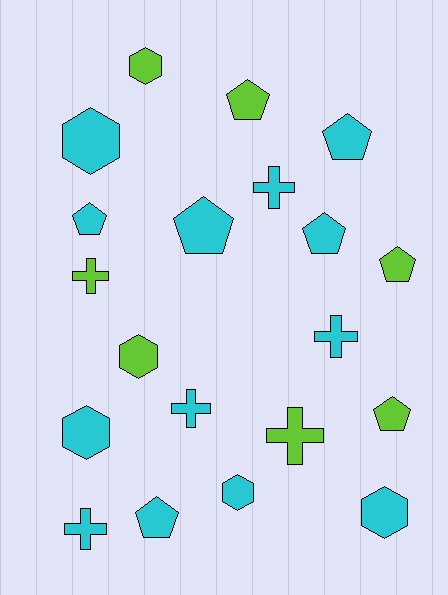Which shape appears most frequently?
Pentagon, with 8 objects.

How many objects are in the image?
There are 20 objects.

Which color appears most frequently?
Cyan, with 13 objects.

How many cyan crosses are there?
There are 4 cyan crosses.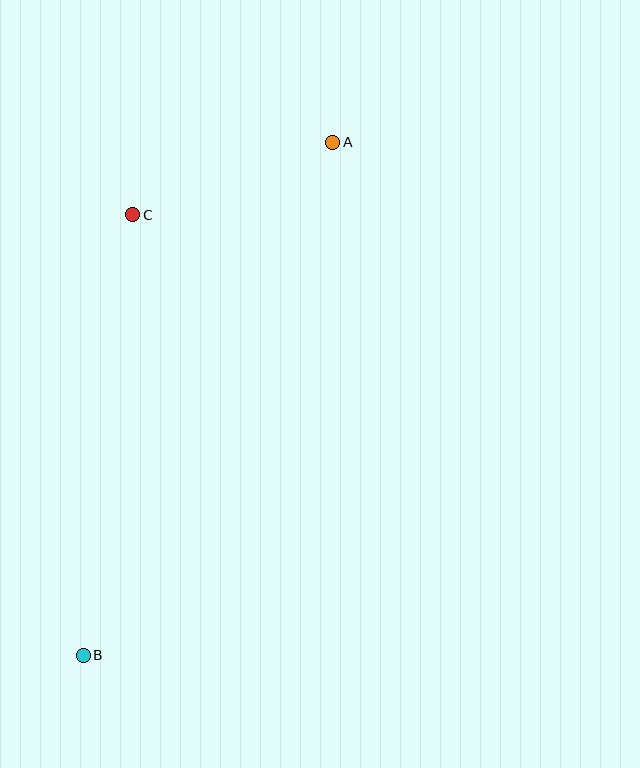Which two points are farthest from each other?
Points A and B are farthest from each other.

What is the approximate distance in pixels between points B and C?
The distance between B and C is approximately 444 pixels.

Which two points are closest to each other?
Points A and C are closest to each other.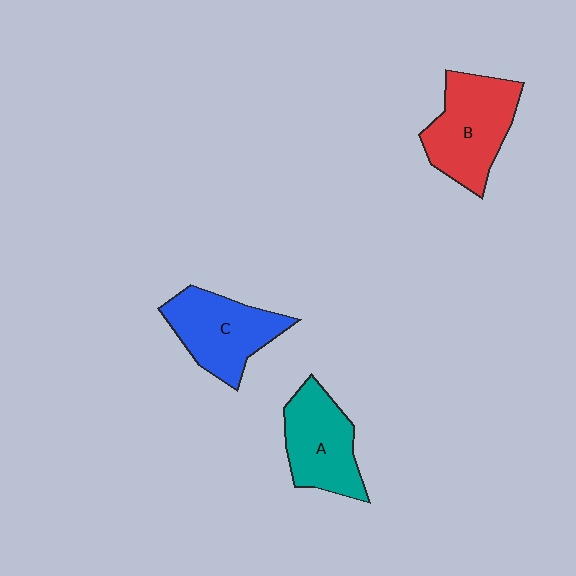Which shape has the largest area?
Shape B (red).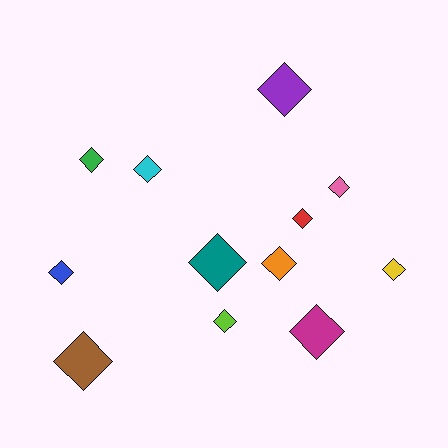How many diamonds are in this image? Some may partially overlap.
There are 12 diamonds.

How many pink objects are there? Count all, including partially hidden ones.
There is 1 pink object.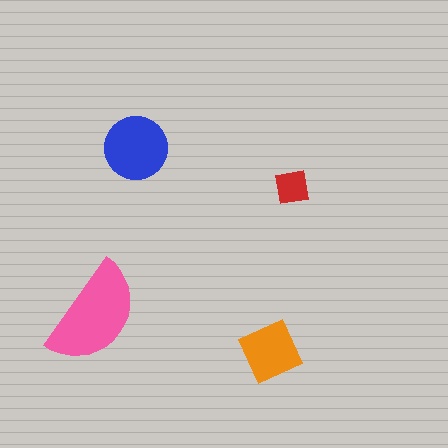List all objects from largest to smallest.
The pink semicircle, the blue circle, the orange diamond, the red square.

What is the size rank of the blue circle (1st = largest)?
2nd.